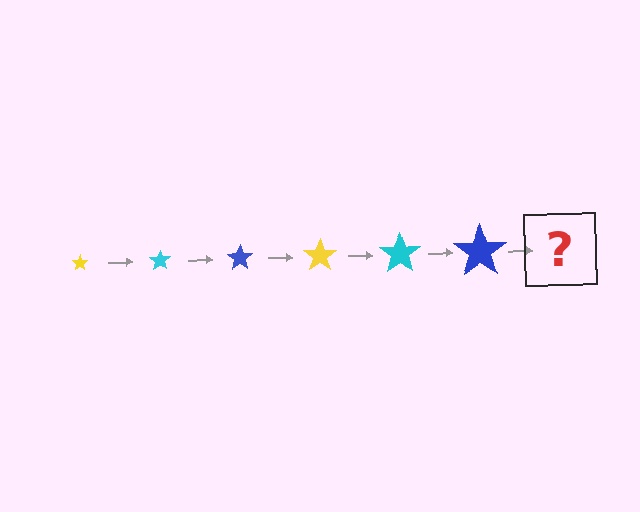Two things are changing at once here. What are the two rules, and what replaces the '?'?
The two rules are that the star grows larger each step and the color cycles through yellow, cyan, and blue. The '?' should be a yellow star, larger than the previous one.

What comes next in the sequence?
The next element should be a yellow star, larger than the previous one.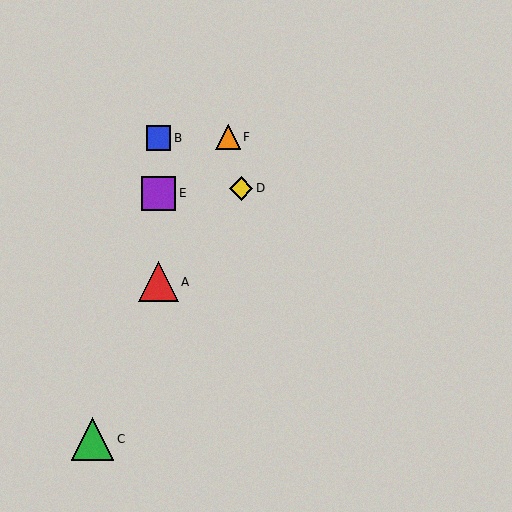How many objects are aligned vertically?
3 objects (A, B, E) are aligned vertically.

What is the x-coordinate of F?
Object F is at x≈228.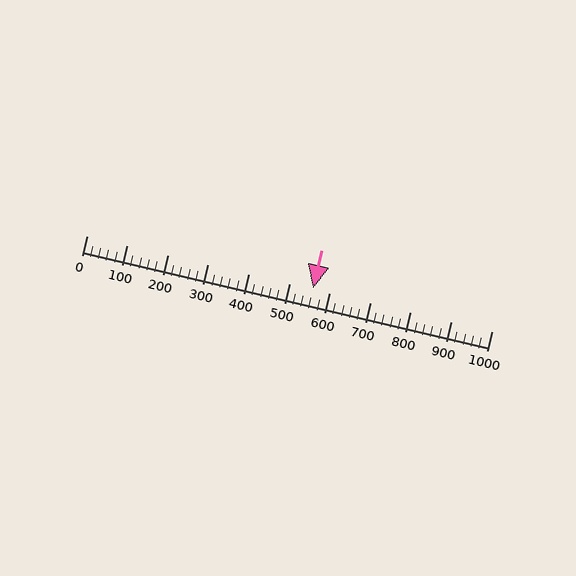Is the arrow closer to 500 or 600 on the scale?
The arrow is closer to 600.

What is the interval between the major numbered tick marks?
The major tick marks are spaced 100 units apart.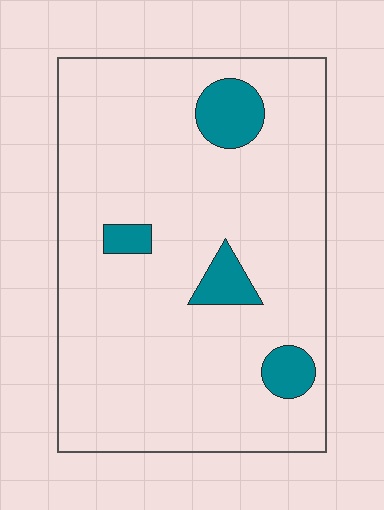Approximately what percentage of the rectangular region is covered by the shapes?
Approximately 10%.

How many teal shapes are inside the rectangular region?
4.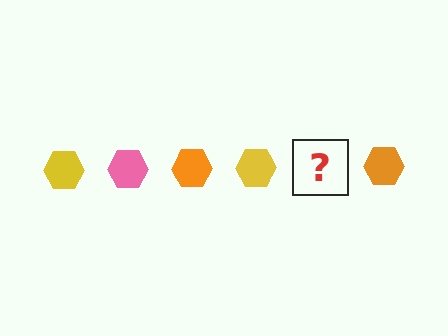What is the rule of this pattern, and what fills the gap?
The rule is that the pattern cycles through yellow, pink, orange hexagons. The gap should be filled with a pink hexagon.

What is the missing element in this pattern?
The missing element is a pink hexagon.